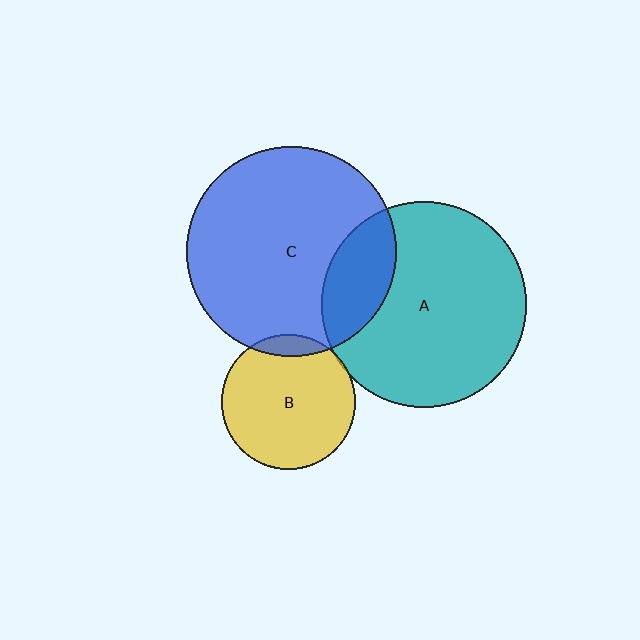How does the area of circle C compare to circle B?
Approximately 2.4 times.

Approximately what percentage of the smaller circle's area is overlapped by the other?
Approximately 20%.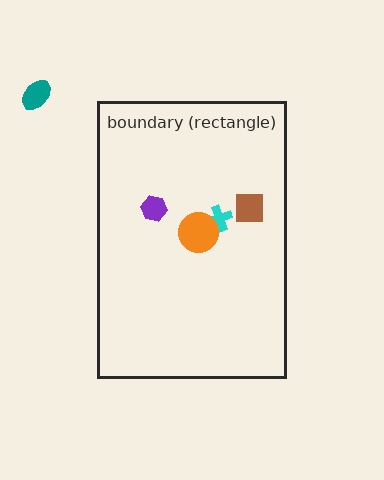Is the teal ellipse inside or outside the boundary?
Outside.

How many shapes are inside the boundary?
4 inside, 1 outside.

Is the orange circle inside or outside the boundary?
Inside.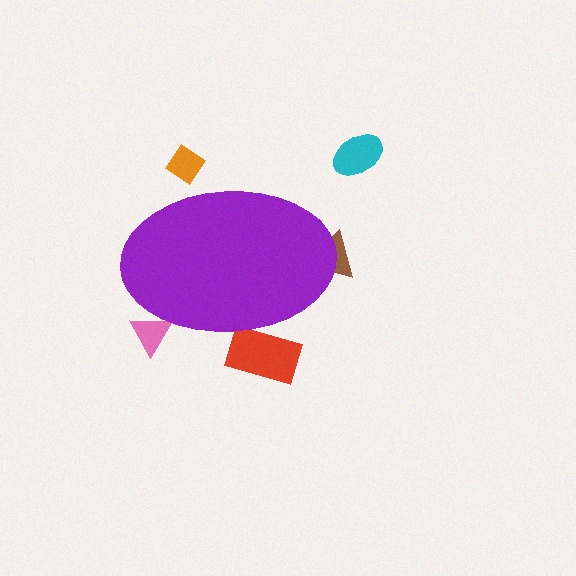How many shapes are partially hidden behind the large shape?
4 shapes are partially hidden.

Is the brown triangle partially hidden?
Yes, the brown triangle is partially hidden behind the purple ellipse.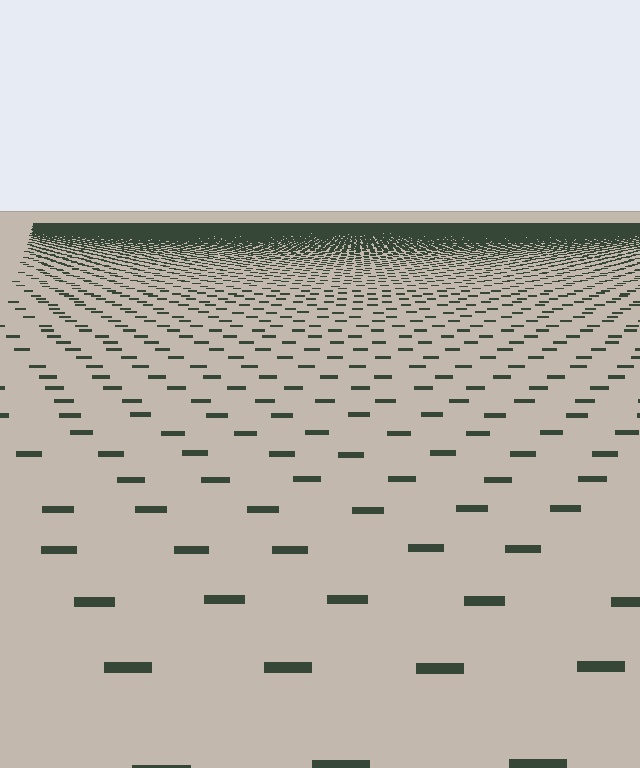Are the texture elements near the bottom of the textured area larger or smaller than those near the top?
Larger. Near the bottom, elements are closer to the viewer and appear at a bigger on-screen size.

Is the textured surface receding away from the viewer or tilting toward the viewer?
The surface is receding away from the viewer. Texture elements get smaller and denser toward the top.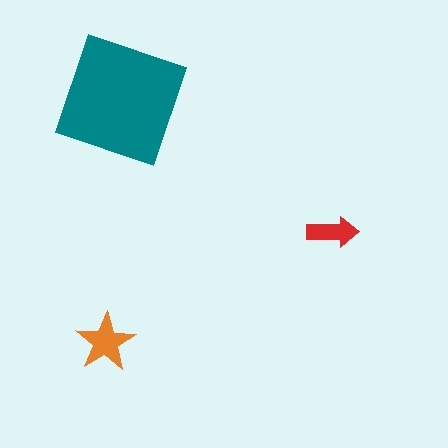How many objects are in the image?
There are 3 objects in the image.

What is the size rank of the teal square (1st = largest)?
1st.